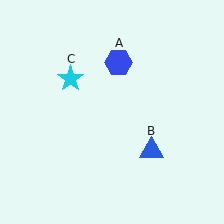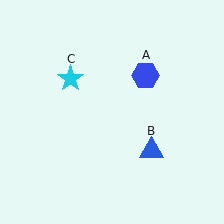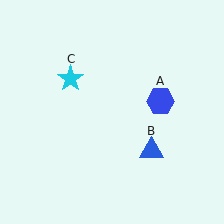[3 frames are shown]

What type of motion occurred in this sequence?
The blue hexagon (object A) rotated clockwise around the center of the scene.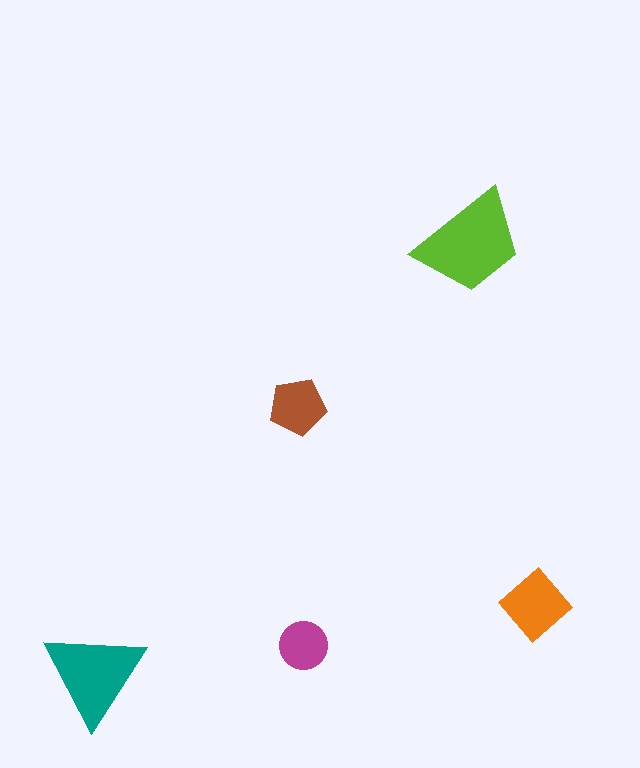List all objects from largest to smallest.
The lime trapezoid, the teal triangle, the orange diamond, the brown pentagon, the magenta circle.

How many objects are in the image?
There are 5 objects in the image.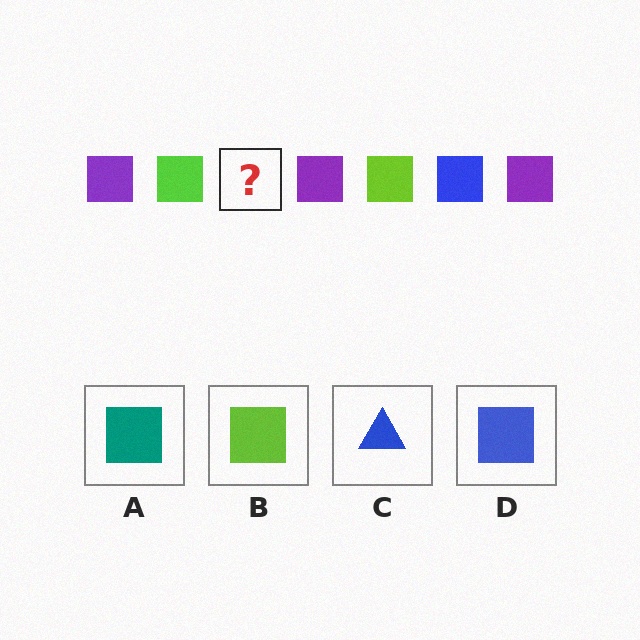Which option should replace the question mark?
Option D.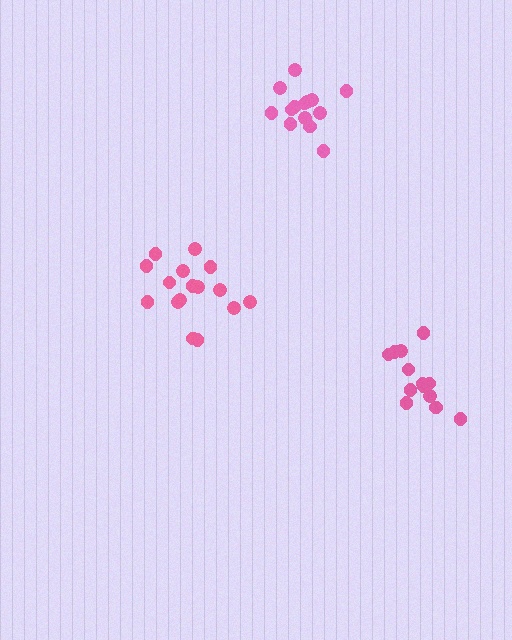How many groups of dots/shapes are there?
There are 3 groups.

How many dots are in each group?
Group 1: 13 dots, Group 2: 14 dots, Group 3: 16 dots (43 total).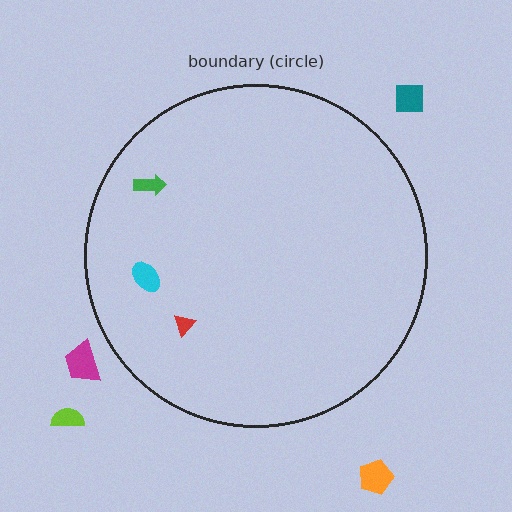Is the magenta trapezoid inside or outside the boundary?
Outside.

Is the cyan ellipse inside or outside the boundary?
Inside.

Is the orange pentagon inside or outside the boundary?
Outside.